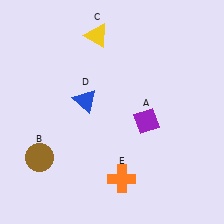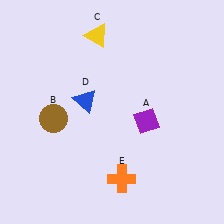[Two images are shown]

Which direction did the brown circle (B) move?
The brown circle (B) moved up.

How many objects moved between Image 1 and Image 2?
1 object moved between the two images.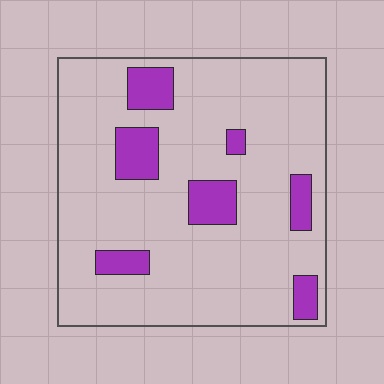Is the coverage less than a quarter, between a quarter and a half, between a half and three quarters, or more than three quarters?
Less than a quarter.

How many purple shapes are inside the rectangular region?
7.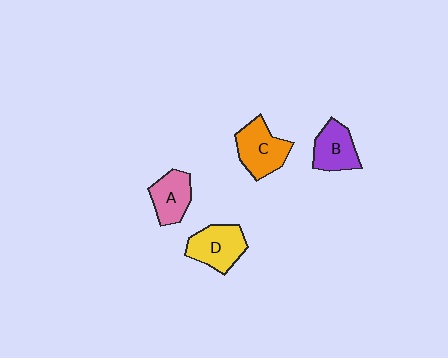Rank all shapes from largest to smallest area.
From largest to smallest: C (orange), D (yellow), B (purple), A (pink).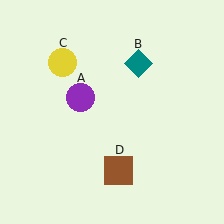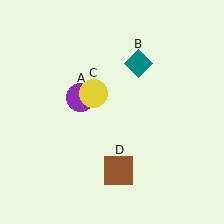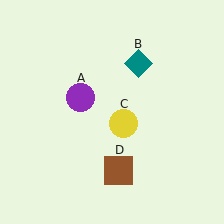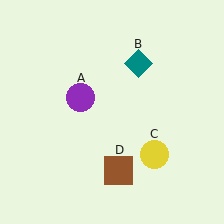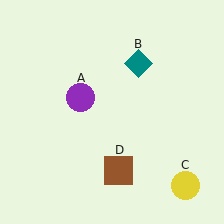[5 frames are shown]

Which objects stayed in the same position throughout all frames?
Purple circle (object A) and teal diamond (object B) and brown square (object D) remained stationary.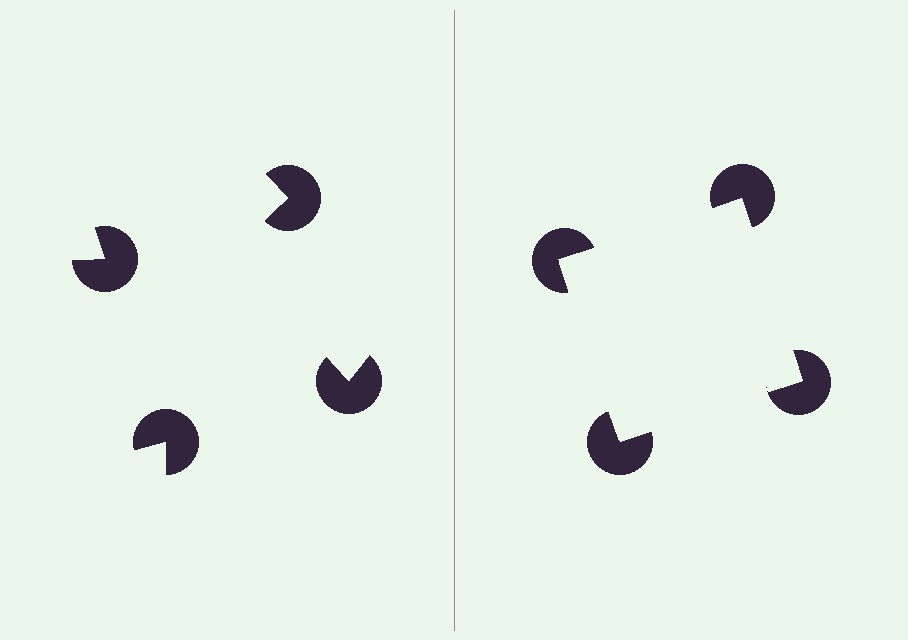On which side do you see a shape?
An illusory square appears on the right side. On the left side the wedge cuts are rotated, so no coherent shape forms.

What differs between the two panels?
The pac-man discs are positioned identically on both sides; only the wedge orientations differ. On the right they align to a square; on the left they are misaligned.